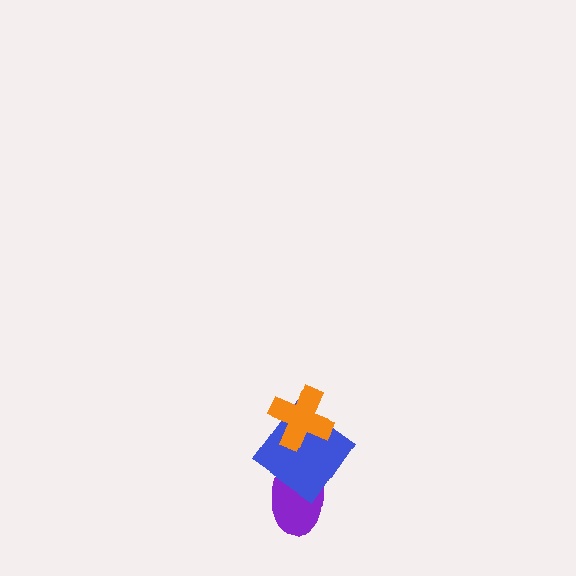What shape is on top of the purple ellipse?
The blue diamond is on top of the purple ellipse.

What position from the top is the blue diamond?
The blue diamond is 2nd from the top.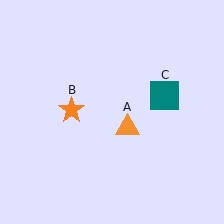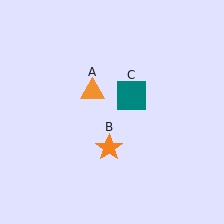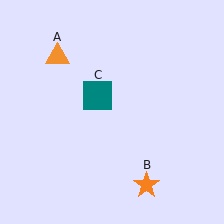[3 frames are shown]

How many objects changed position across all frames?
3 objects changed position: orange triangle (object A), orange star (object B), teal square (object C).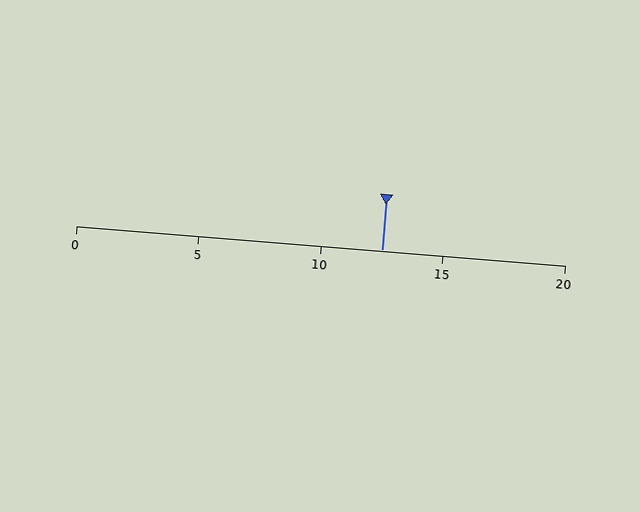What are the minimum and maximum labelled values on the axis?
The axis runs from 0 to 20.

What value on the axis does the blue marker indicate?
The marker indicates approximately 12.5.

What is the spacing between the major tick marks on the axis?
The major ticks are spaced 5 apart.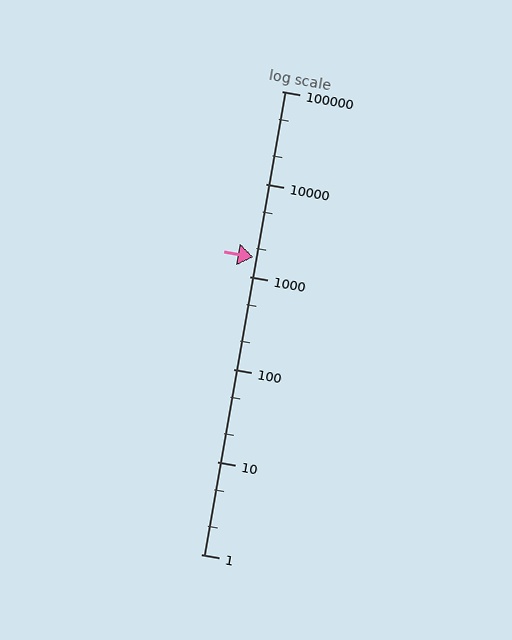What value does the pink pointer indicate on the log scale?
The pointer indicates approximately 1600.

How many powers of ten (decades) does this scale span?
The scale spans 5 decades, from 1 to 100000.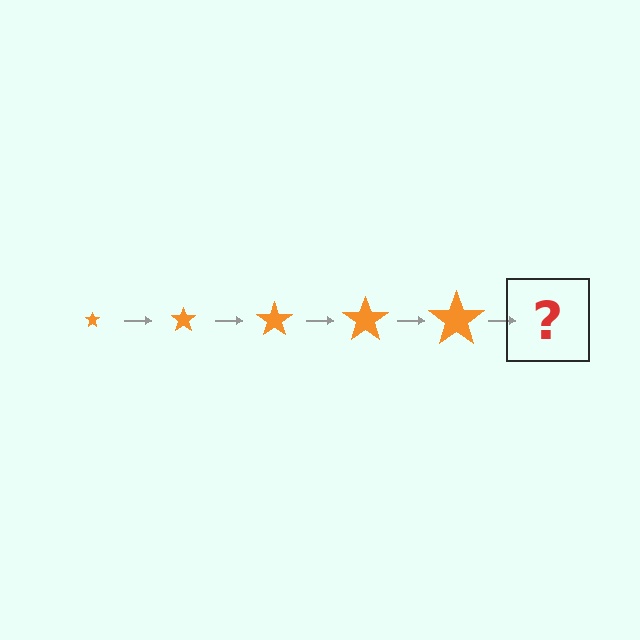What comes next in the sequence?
The next element should be an orange star, larger than the previous one.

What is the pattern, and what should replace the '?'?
The pattern is that the star gets progressively larger each step. The '?' should be an orange star, larger than the previous one.